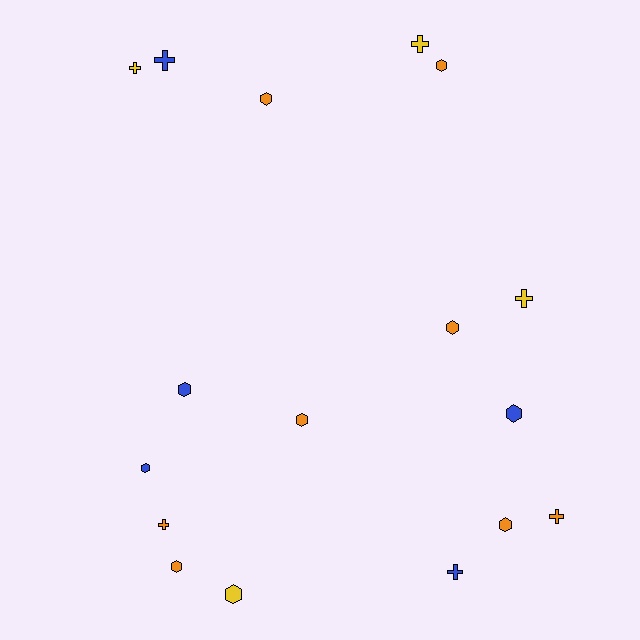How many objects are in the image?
There are 17 objects.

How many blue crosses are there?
There are 2 blue crosses.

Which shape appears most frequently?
Hexagon, with 10 objects.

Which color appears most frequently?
Orange, with 8 objects.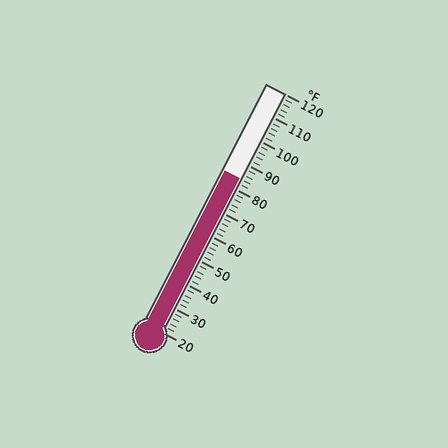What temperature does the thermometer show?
The thermometer shows approximately 84°F.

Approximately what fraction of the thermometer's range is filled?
The thermometer is filled to approximately 65% of its range.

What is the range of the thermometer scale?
The thermometer scale ranges from 20°F to 120°F.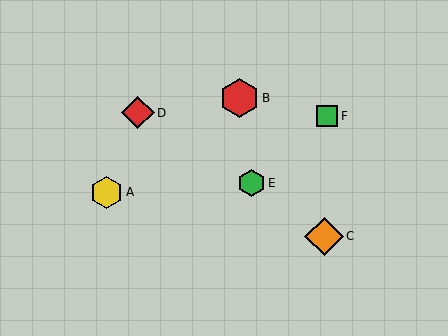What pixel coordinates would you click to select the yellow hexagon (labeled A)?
Click at (106, 192) to select the yellow hexagon A.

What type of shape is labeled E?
Shape E is a green hexagon.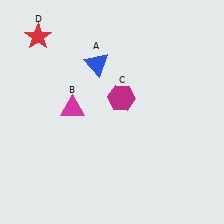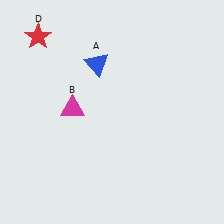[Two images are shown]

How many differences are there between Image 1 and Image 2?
There is 1 difference between the two images.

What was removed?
The magenta hexagon (C) was removed in Image 2.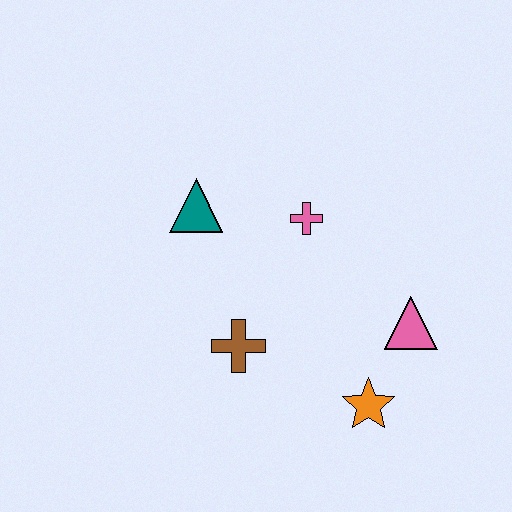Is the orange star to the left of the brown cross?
No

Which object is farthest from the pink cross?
The orange star is farthest from the pink cross.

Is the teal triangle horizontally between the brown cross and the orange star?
No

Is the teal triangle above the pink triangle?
Yes